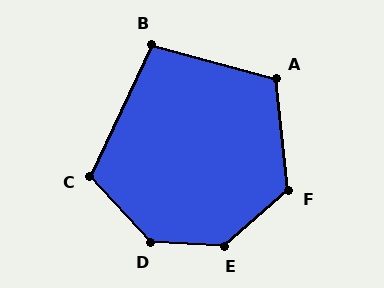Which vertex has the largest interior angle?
E, at approximately 136 degrees.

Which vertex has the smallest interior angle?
B, at approximately 100 degrees.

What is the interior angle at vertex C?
Approximately 113 degrees (obtuse).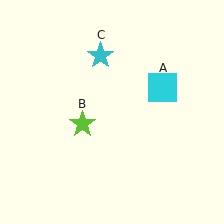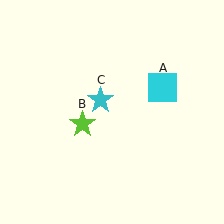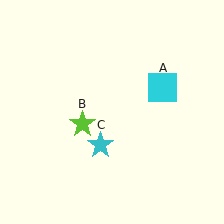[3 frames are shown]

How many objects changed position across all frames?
1 object changed position: cyan star (object C).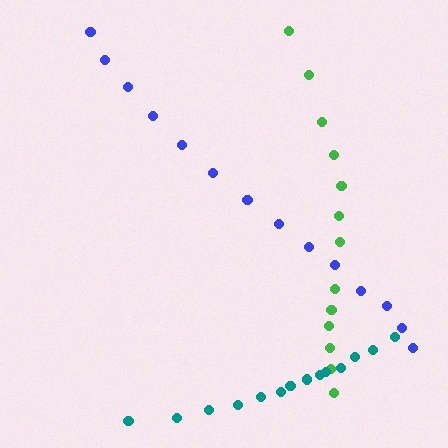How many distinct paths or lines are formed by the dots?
There are 3 distinct paths.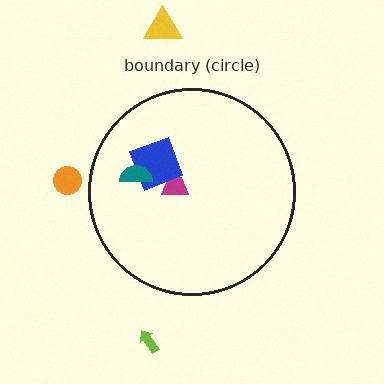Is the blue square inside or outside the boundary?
Inside.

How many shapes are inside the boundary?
3 inside, 3 outside.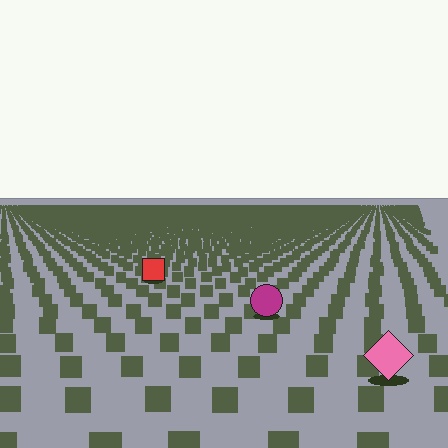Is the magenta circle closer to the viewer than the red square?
Yes. The magenta circle is closer — you can tell from the texture gradient: the ground texture is coarser near it.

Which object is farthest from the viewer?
The red square is farthest from the viewer. It appears smaller and the ground texture around it is denser.